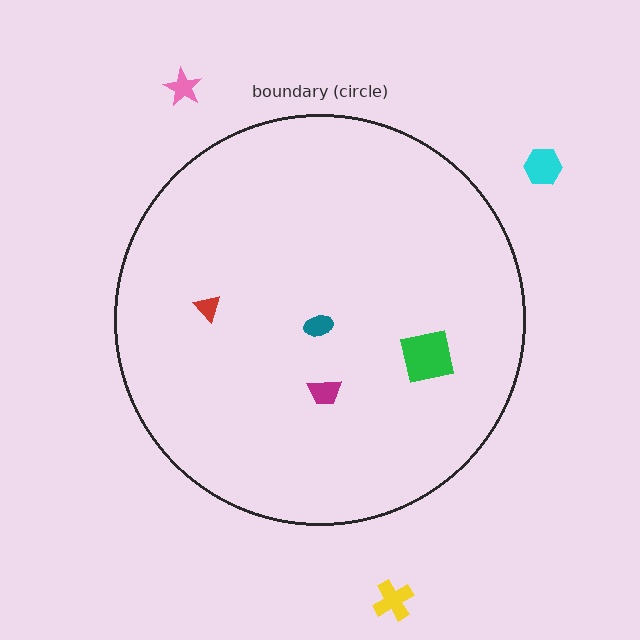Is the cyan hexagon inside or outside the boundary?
Outside.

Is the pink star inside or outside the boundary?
Outside.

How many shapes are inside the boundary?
4 inside, 3 outside.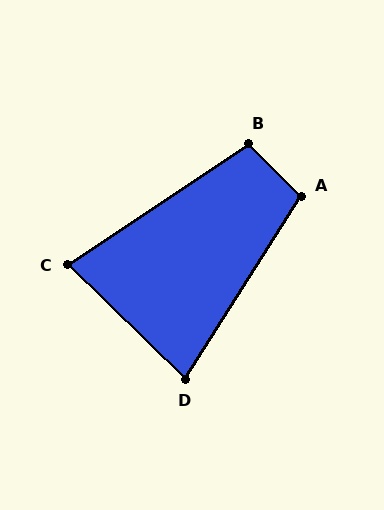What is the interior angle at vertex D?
Approximately 78 degrees (acute).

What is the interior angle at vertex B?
Approximately 102 degrees (obtuse).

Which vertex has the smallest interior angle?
C, at approximately 78 degrees.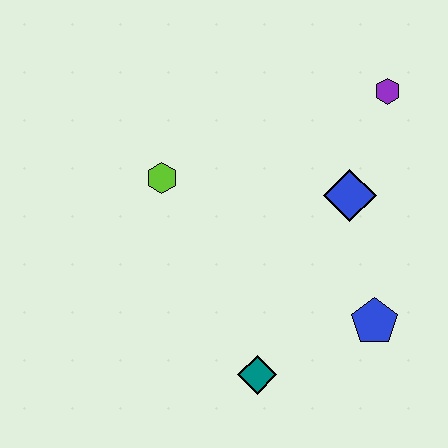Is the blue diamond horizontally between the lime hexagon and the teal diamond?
No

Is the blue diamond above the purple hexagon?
No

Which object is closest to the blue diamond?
The purple hexagon is closest to the blue diamond.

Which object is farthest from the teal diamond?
The purple hexagon is farthest from the teal diamond.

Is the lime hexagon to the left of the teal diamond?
Yes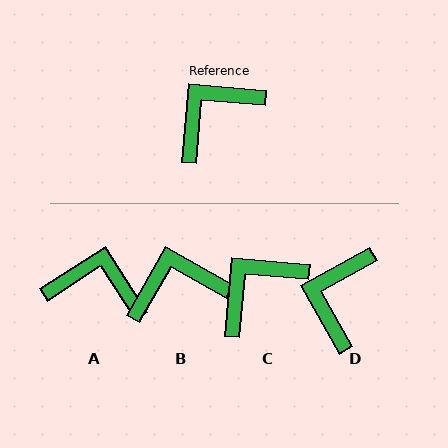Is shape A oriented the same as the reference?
No, it is off by about 52 degrees.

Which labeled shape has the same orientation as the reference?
C.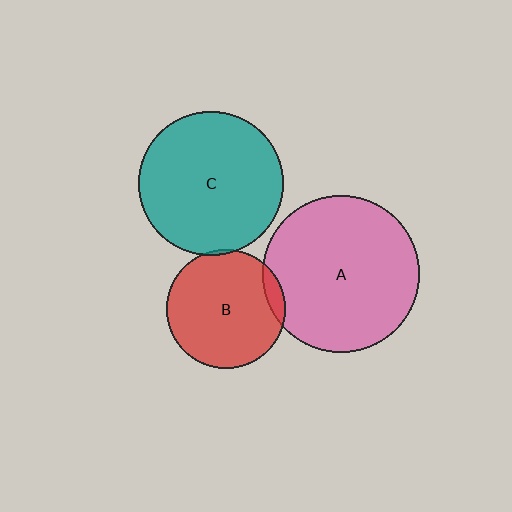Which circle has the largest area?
Circle A (pink).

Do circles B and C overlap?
Yes.